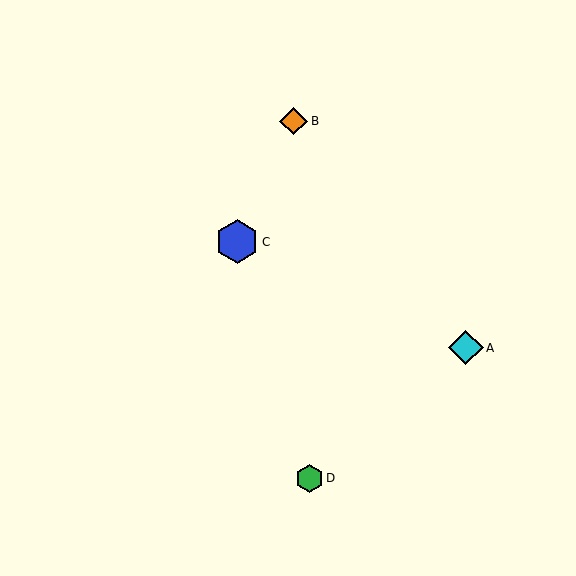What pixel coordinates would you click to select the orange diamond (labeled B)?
Click at (294, 121) to select the orange diamond B.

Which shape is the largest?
The blue hexagon (labeled C) is the largest.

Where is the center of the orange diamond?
The center of the orange diamond is at (294, 121).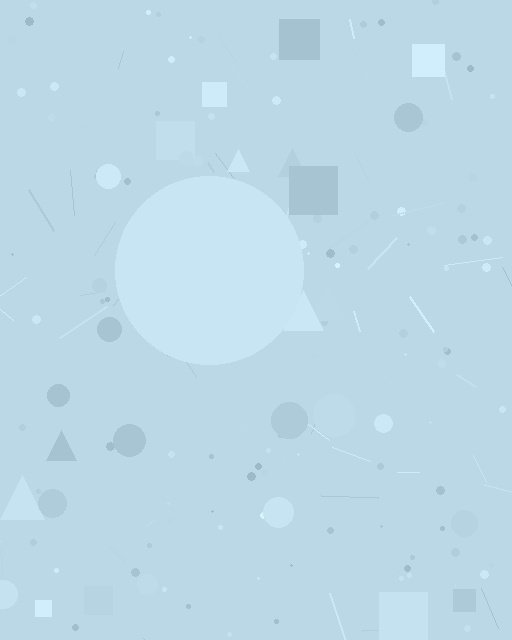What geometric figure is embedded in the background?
A circle is embedded in the background.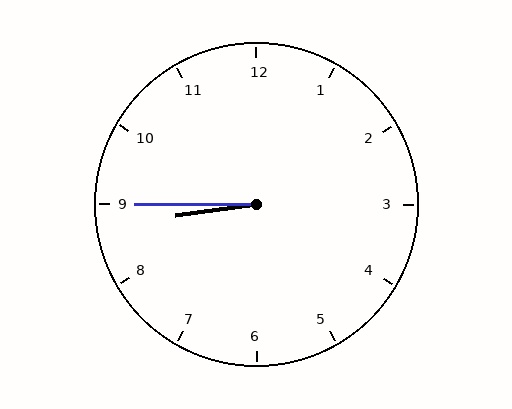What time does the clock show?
8:45.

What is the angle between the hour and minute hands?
Approximately 8 degrees.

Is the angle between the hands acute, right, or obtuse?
It is acute.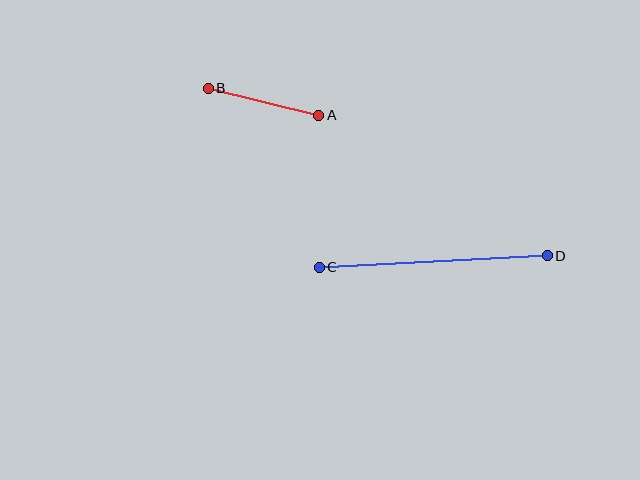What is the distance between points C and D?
The distance is approximately 228 pixels.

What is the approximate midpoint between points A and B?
The midpoint is at approximately (264, 102) pixels.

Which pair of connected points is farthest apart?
Points C and D are farthest apart.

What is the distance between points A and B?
The distance is approximately 114 pixels.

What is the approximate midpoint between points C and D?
The midpoint is at approximately (433, 262) pixels.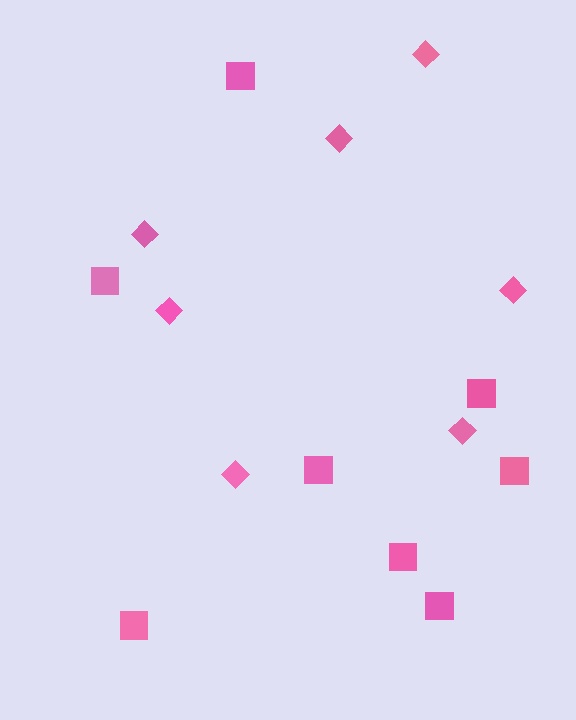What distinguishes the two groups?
There are 2 groups: one group of squares (8) and one group of diamonds (7).